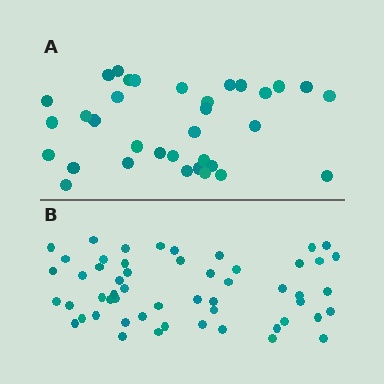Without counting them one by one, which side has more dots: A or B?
Region B (the bottom region) has more dots.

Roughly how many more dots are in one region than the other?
Region B has approximately 20 more dots than region A.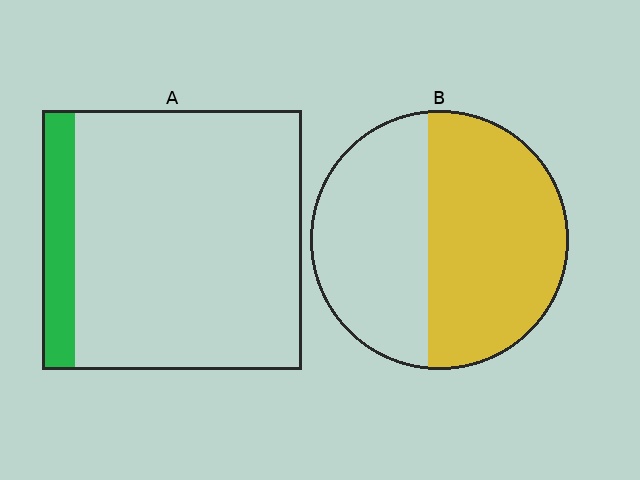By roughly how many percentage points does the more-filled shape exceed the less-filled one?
By roughly 45 percentage points (B over A).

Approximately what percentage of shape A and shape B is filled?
A is approximately 15% and B is approximately 55%.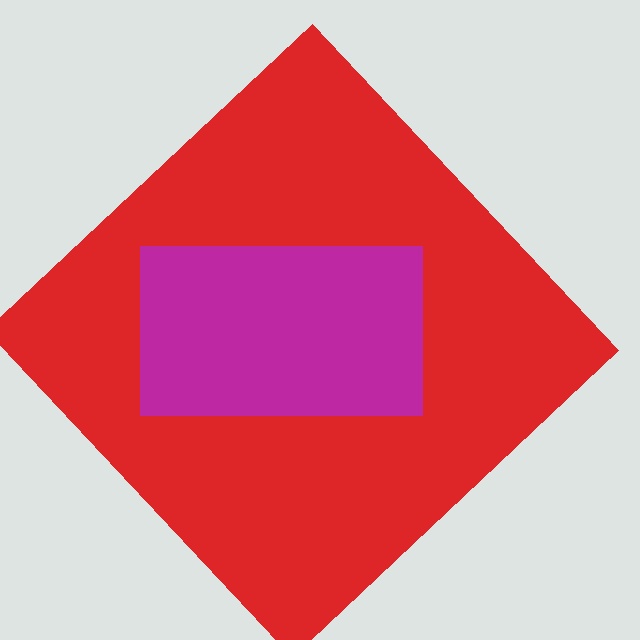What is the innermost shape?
The magenta rectangle.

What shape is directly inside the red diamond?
The magenta rectangle.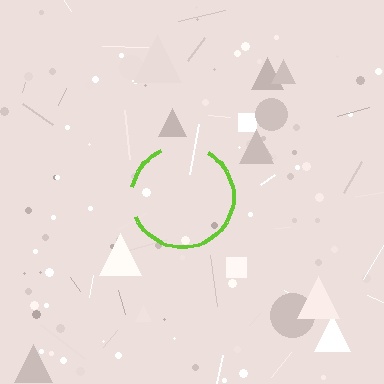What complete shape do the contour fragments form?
The contour fragments form a circle.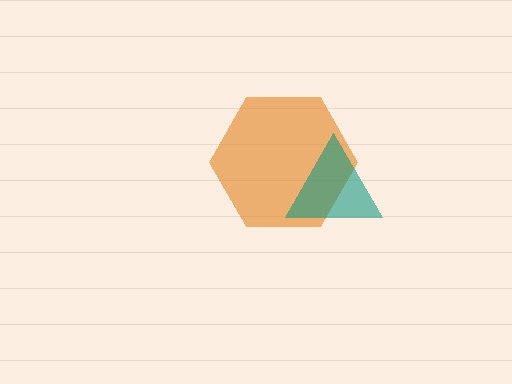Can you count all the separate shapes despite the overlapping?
Yes, there are 2 separate shapes.